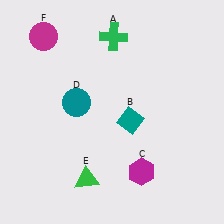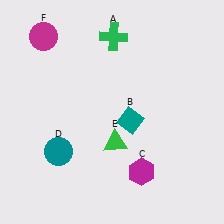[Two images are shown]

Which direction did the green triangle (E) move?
The green triangle (E) moved up.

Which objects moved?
The objects that moved are: the teal circle (D), the green triangle (E).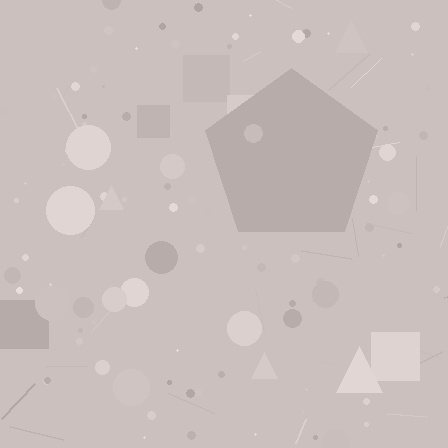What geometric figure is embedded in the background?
A pentagon is embedded in the background.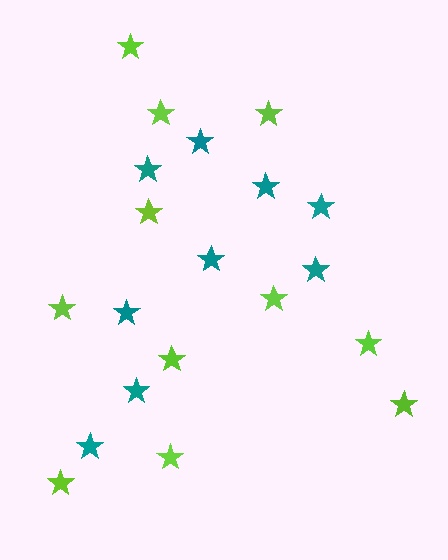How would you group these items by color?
There are 2 groups: one group of teal stars (9) and one group of lime stars (11).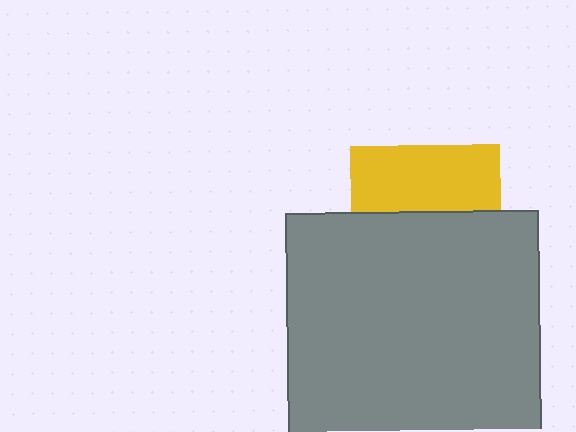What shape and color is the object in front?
The object in front is a gray square.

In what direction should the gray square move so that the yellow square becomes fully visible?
The gray square should move down. That is the shortest direction to clear the overlap and leave the yellow square fully visible.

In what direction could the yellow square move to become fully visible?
The yellow square could move up. That would shift it out from behind the gray square entirely.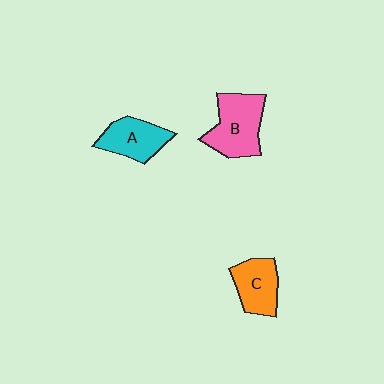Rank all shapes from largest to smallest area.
From largest to smallest: B (pink), A (cyan), C (orange).